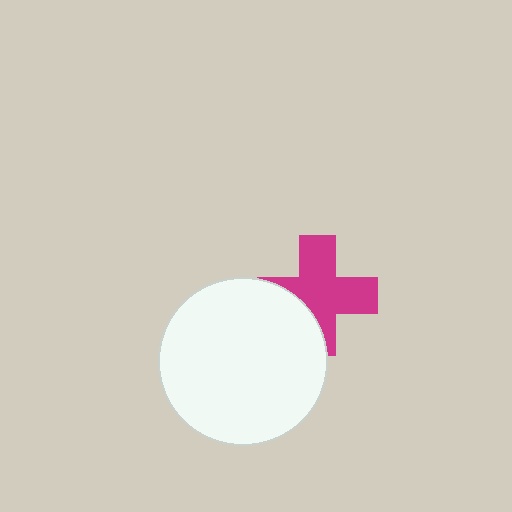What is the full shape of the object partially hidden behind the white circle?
The partially hidden object is a magenta cross.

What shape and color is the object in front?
The object in front is a white circle.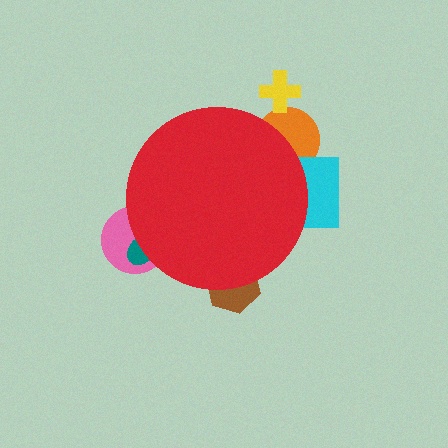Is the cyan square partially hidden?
Yes, the cyan square is partially hidden behind the red circle.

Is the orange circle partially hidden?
Yes, the orange circle is partially hidden behind the red circle.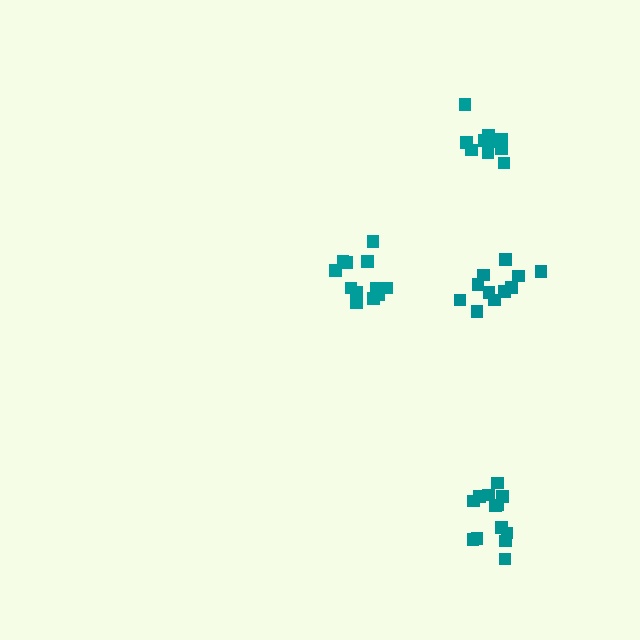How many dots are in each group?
Group 1: 13 dots, Group 2: 11 dots, Group 3: 13 dots, Group 4: 11 dots (48 total).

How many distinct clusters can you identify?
There are 4 distinct clusters.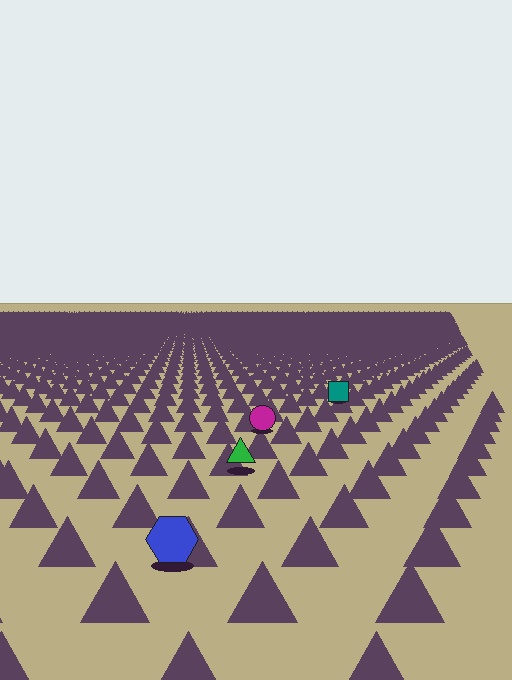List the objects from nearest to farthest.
From nearest to farthest: the blue hexagon, the green triangle, the magenta circle, the teal square.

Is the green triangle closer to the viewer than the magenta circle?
Yes. The green triangle is closer — you can tell from the texture gradient: the ground texture is coarser near it.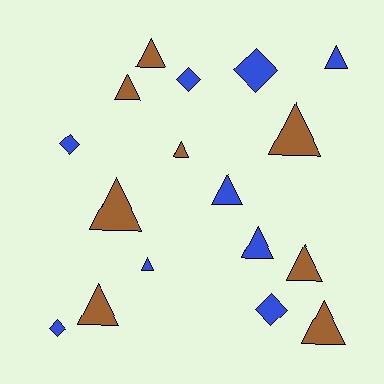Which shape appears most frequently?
Triangle, with 12 objects.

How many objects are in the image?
There are 17 objects.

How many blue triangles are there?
There are 4 blue triangles.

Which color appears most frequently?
Blue, with 9 objects.